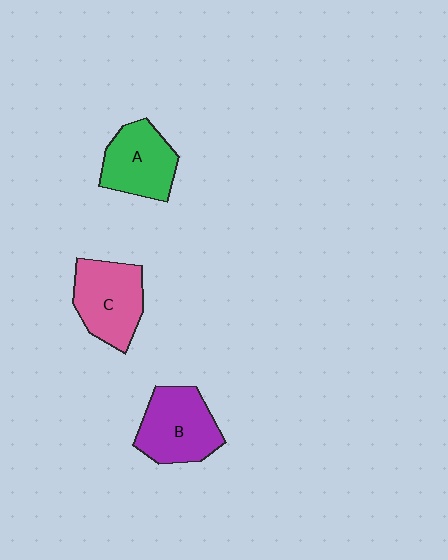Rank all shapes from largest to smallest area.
From largest to smallest: B (purple), C (pink), A (green).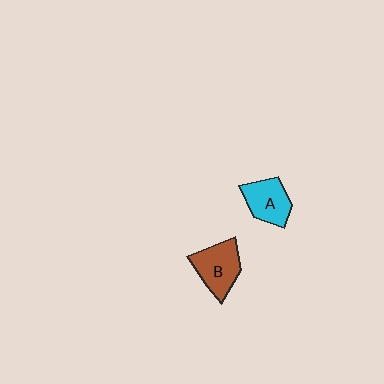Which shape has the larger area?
Shape B (brown).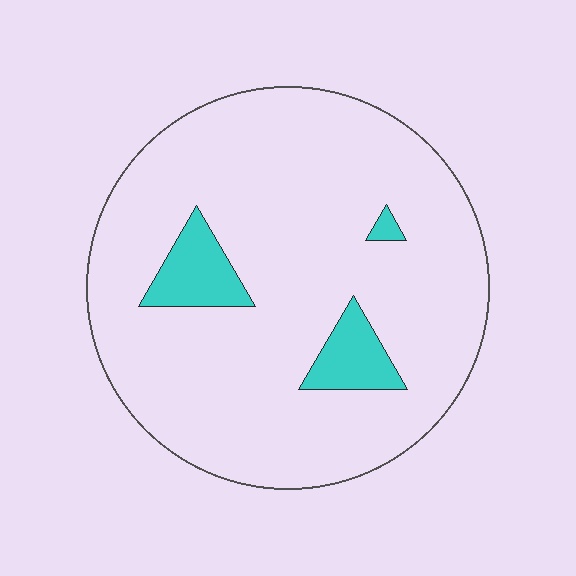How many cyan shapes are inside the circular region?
3.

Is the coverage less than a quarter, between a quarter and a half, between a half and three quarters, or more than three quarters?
Less than a quarter.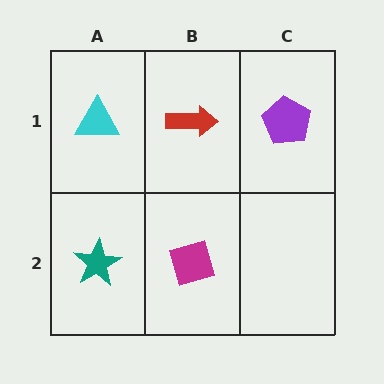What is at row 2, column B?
A magenta diamond.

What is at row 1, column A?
A cyan triangle.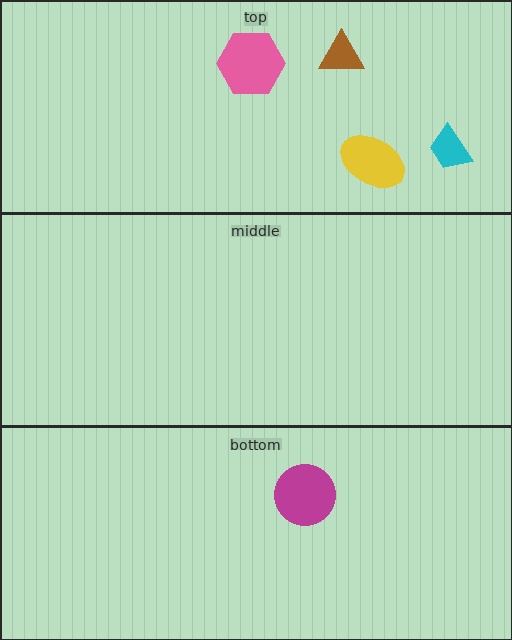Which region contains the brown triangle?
The top region.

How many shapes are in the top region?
4.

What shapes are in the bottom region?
The magenta circle.